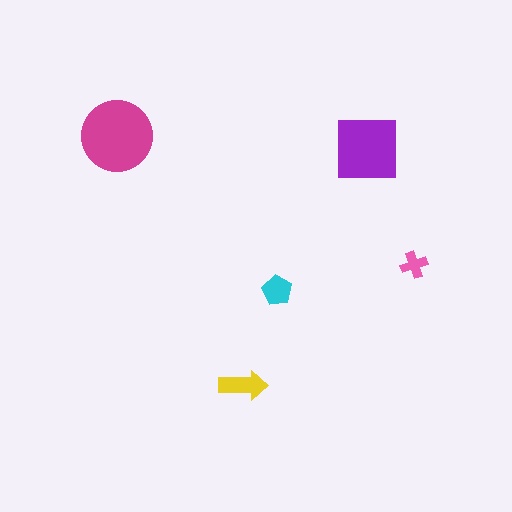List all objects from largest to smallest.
The magenta circle, the purple square, the yellow arrow, the cyan pentagon, the pink cross.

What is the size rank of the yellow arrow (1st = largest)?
3rd.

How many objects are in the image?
There are 5 objects in the image.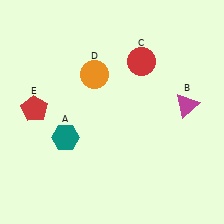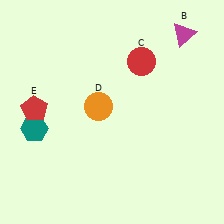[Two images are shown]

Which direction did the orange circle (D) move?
The orange circle (D) moved down.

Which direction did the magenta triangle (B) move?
The magenta triangle (B) moved up.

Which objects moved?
The objects that moved are: the teal hexagon (A), the magenta triangle (B), the orange circle (D).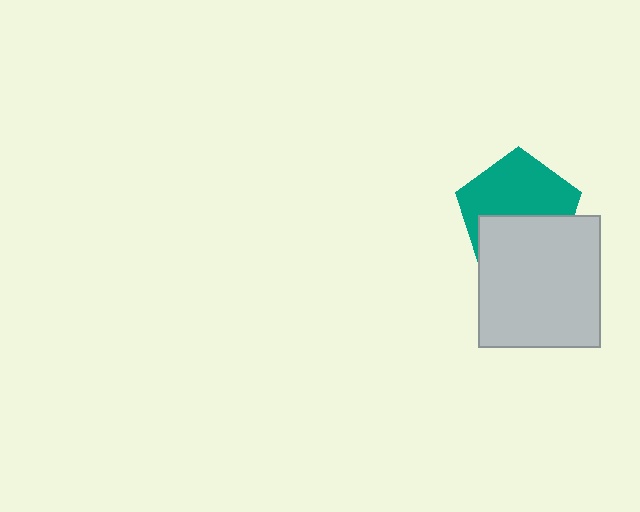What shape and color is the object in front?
The object in front is a light gray rectangle.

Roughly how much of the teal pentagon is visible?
About half of it is visible (roughly 57%).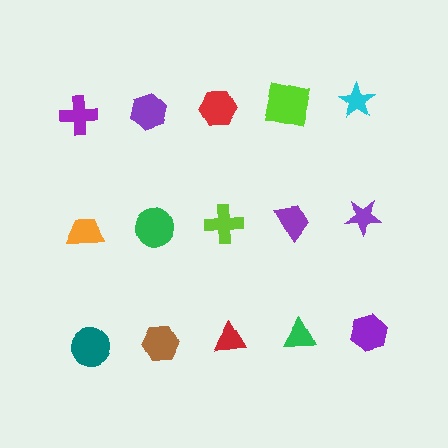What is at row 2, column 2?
A green circle.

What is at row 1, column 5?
A cyan star.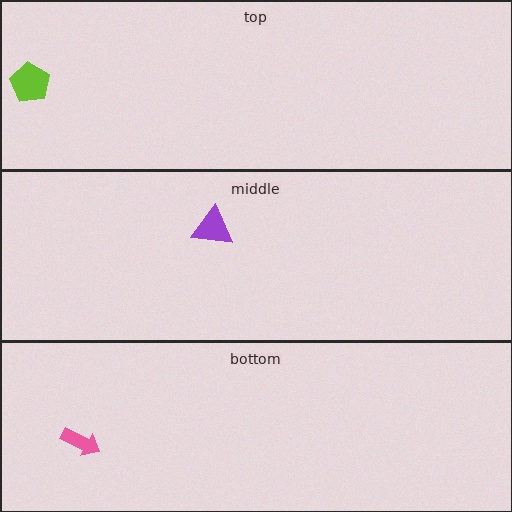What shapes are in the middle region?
The purple triangle.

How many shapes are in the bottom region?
1.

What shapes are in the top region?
The lime pentagon.